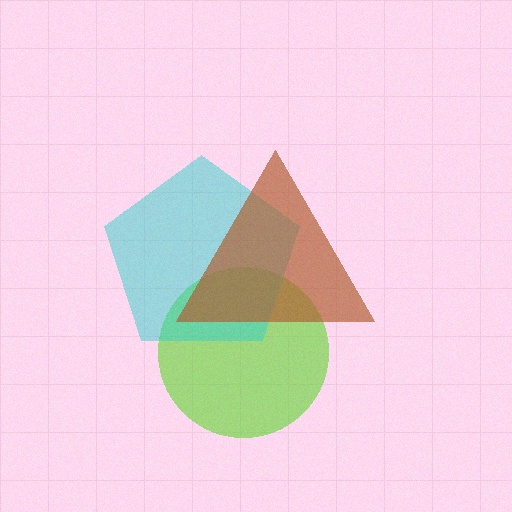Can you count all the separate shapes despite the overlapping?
Yes, there are 3 separate shapes.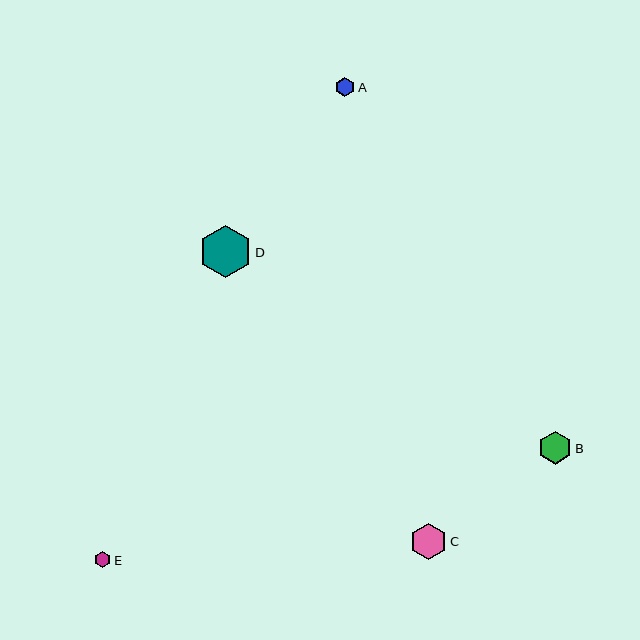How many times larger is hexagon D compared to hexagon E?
Hexagon D is approximately 3.3 times the size of hexagon E.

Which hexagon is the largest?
Hexagon D is the largest with a size of approximately 52 pixels.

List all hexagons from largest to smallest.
From largest to smallest: D, C, B, A, E.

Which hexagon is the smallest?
Hexagon E is the smallest with a size of approximately 16 pixels.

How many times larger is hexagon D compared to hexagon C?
Hexagon D is approximately 1.4 times the size of hexagon C.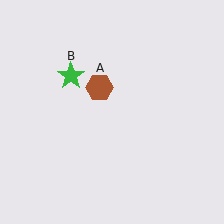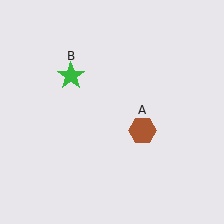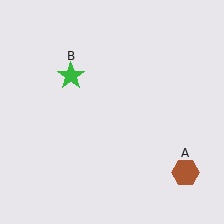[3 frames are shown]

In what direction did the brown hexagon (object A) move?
The brown hexagon (object A) moved down and to the right.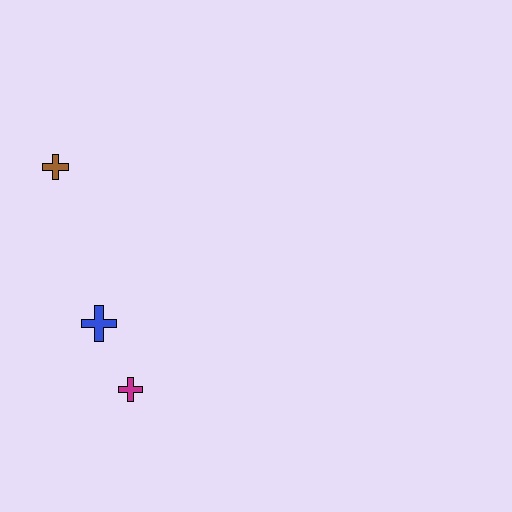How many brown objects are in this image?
There is 1 brown object.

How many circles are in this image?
There are no circles.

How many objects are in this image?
There are 3 objects.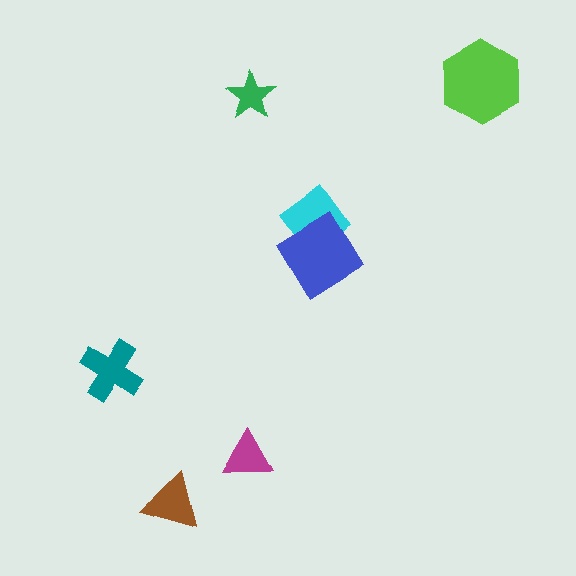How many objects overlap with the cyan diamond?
1 object overlaps with the cyan diamond.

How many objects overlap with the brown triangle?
0 objects overlap with the brown triangle.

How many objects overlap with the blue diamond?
1 object overlaps with the blue diamond.